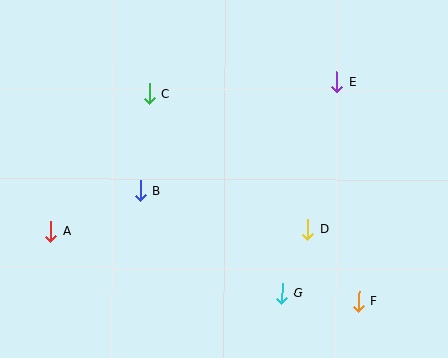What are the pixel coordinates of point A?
Point A is at (50, 232).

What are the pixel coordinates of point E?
Point E is at (337, 82).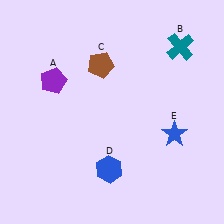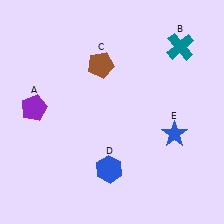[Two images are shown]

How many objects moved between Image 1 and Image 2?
1 object moved between the two images.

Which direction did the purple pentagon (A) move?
The purple pentagon (A) moved down.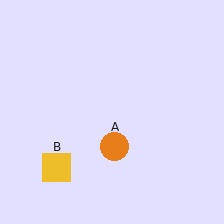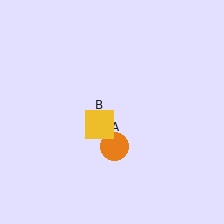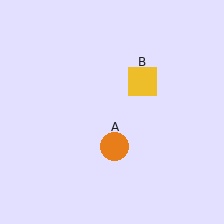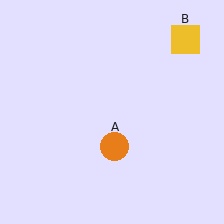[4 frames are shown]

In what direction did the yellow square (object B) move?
The yellow square (object B) moved up and to the right.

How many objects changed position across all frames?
1 object changed position: yellow square (object B).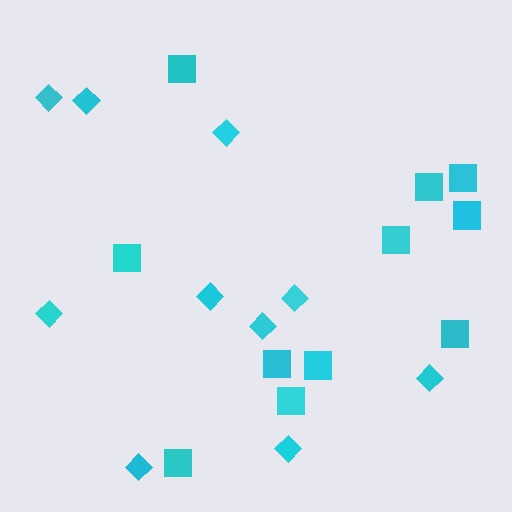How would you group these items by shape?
There are 2 groups: one group of diamonds (10) and one group of squares (11).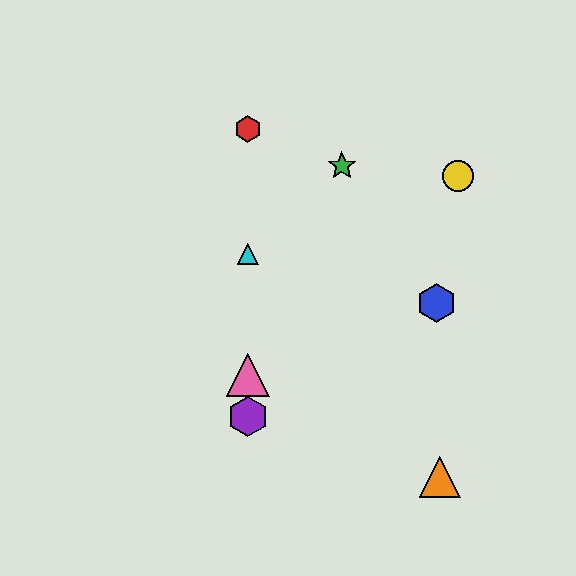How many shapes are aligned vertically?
4 shapes (the red hexagon, the purple hexagon, the cyan triangle, the pink triangle) are aligned vertically.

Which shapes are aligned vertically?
The red hexagon, the purple hexagon, the cyan triangle, the pink triangle are aligned vertically.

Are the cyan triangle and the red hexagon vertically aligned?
Yes, both are at x≈248.